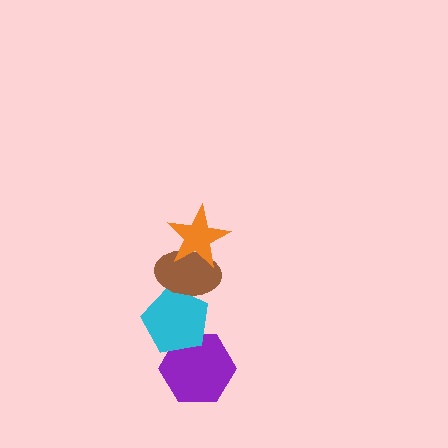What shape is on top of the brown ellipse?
The orange star is on top of the brown ellipse.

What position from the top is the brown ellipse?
The brown ellipse is 2nd from the top.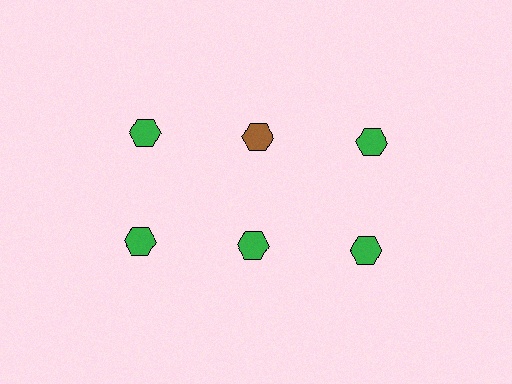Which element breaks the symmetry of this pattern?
The brown hexagon in the top row, second from left column breaks the symmetry. All other shapes are green hexagons.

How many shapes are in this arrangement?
There are 6 shapes arranged in a grid pattern.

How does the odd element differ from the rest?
It has a different color: brown instead of green.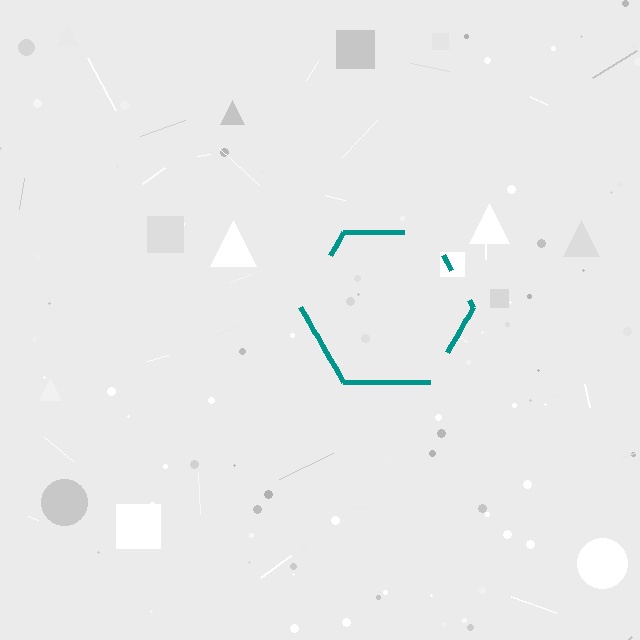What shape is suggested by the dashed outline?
The dashed outline suggests a hexagon.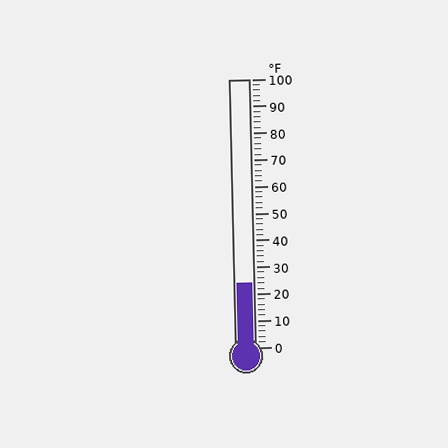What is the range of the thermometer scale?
The thermometer scale ranges from 0°F to 100°F.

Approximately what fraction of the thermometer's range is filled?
The thermometer is filled to approximately 25% of its range.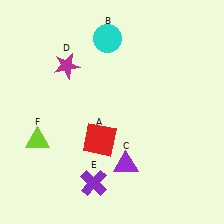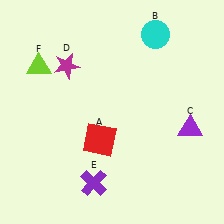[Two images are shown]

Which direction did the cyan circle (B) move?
The cyan circle (B) moved right.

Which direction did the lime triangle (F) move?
The lime triangle (F) moved up.